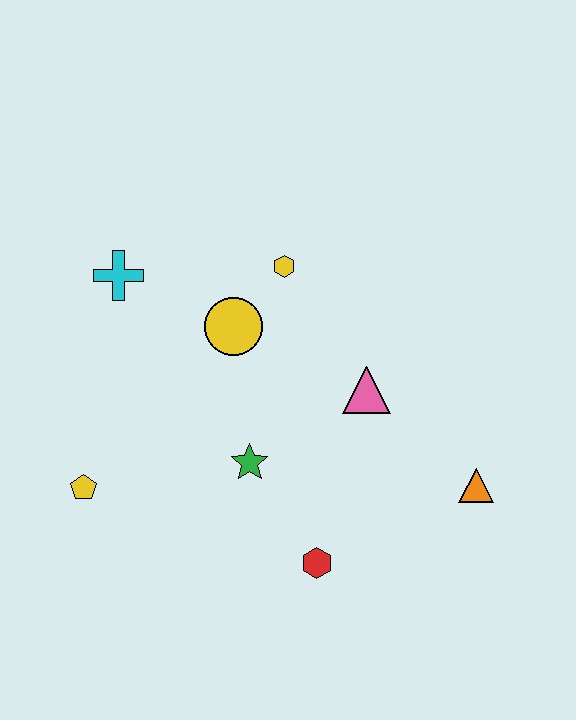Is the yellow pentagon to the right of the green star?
No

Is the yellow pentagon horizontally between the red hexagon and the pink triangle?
No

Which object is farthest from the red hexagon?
The cyan cross is farthest from the red hexagon.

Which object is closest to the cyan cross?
The yellow circle is closest to the cyan cross.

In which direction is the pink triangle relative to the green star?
The pink triangle is to the right of the green star.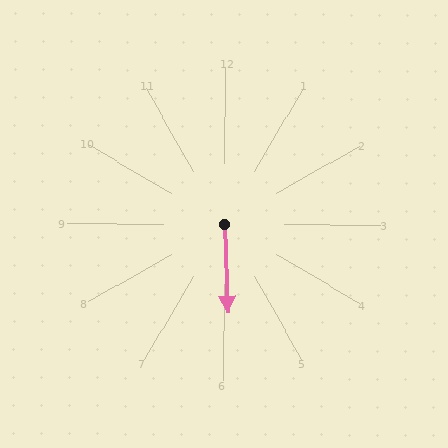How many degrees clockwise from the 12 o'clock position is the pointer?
Approximately 178 degrees.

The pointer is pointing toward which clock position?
Roughly 6 o'clock.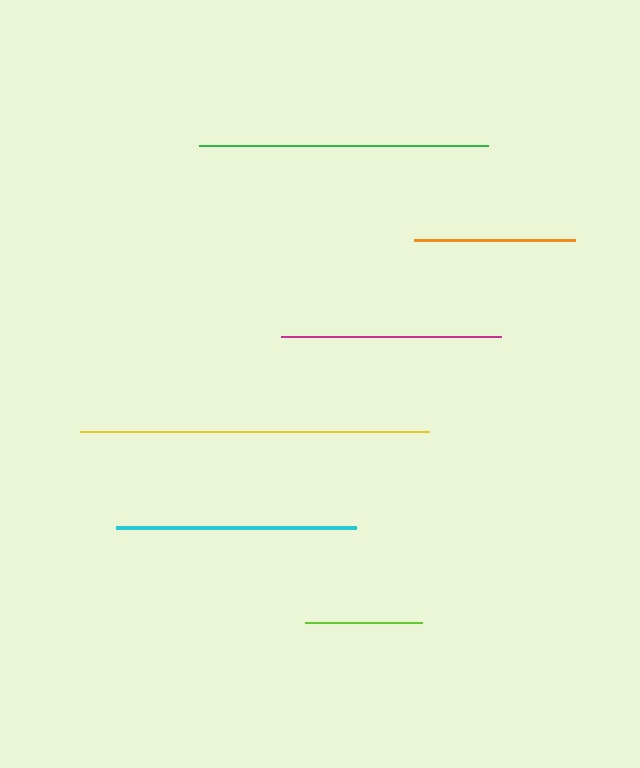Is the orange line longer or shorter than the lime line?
The orange line is longer than the lime line.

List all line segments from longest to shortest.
From longest to shortest: yellow, green, cyan, magenta, orange, lime.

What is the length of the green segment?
The green segment is approximately 289 pixels long.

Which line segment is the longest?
The yellow line is the longest at approximately 349 pixels.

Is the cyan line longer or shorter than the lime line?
The cyan line is longer than the lime line.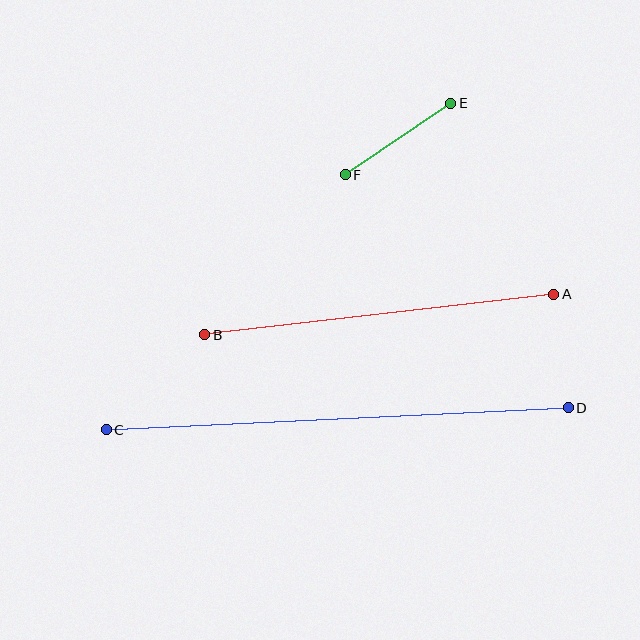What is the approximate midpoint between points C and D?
The midpoint is at approximately (337, 419) pixels.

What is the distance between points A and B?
The distance is approximately 351 pixels.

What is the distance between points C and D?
The distance is approximately 463 pixels.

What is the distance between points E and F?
The distance is approximately 128 pixels.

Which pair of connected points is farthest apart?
Points C and D are farthest apart.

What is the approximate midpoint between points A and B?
The midpoint is at approximately (379, 315) pixels.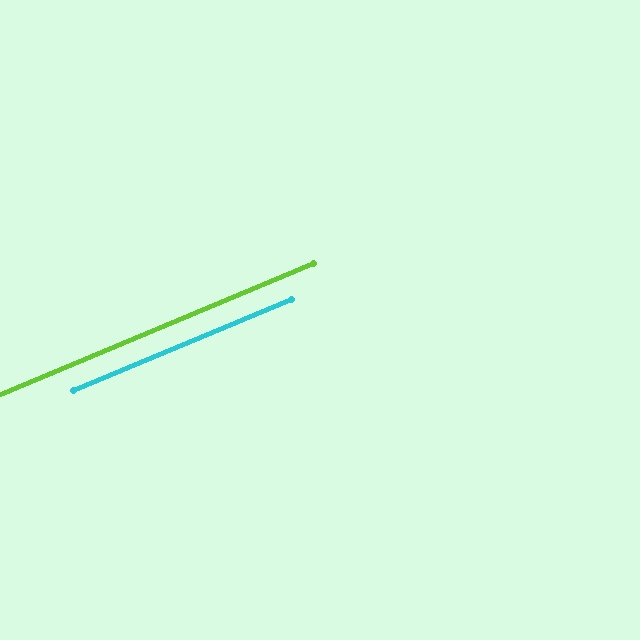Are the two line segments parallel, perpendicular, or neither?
Parallel — their directions differ by only 0.0°.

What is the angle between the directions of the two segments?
Approximately 0 degrees.